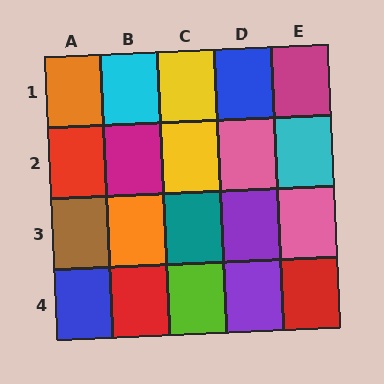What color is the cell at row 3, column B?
Orange.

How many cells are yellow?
2 cells are yellow.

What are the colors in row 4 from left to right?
Blue, red, lime, purple, red.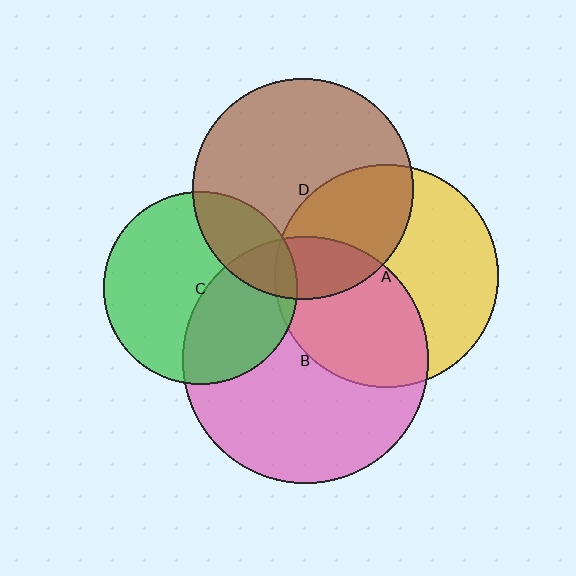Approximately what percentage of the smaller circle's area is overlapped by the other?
Approximately 5%.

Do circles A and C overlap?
Yes.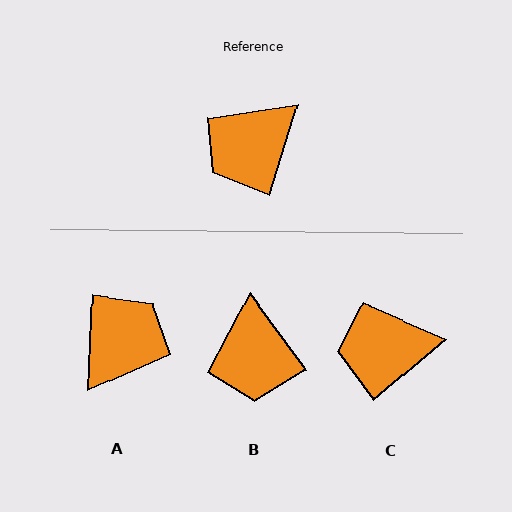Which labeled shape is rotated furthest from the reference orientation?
A, about 165 degrees away.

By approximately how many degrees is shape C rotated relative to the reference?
Approximately 32 degrees clockwise.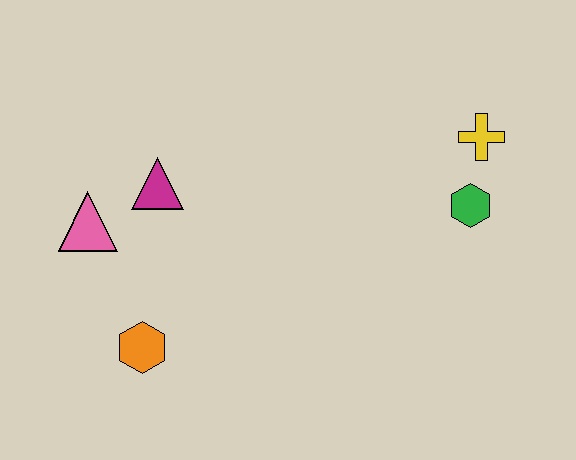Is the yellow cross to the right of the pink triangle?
Yes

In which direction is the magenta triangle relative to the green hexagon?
The magenta triangle is to the left of the green hexagon.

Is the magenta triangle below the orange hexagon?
No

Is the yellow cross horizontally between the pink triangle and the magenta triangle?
No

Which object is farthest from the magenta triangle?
The yellow cross is farthest from the magenta triangle.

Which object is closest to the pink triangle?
The magenta triangle is closest to the pink triangle.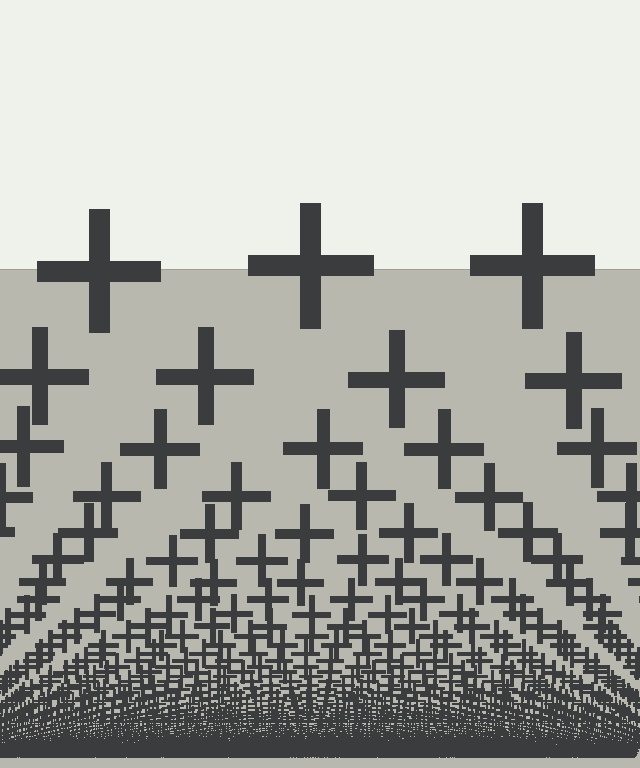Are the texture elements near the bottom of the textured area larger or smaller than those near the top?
Smaller. The gradient is inverted — elements near the bottom are smaller and denser.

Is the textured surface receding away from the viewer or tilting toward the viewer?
The surface appears to tilt toward the viewer. Texture elements get larger and sparser toward the top.